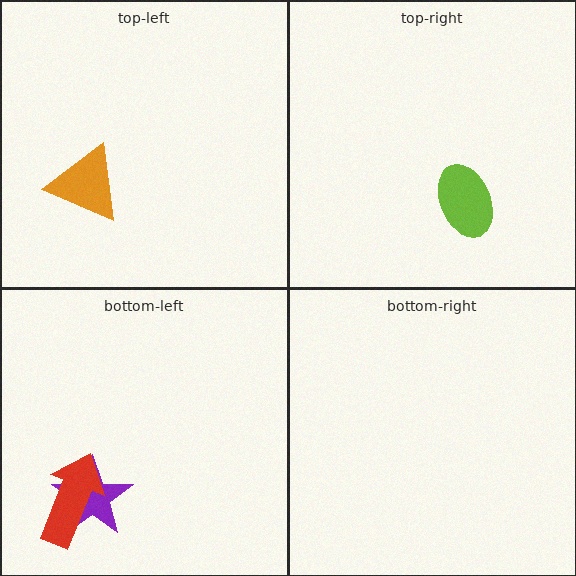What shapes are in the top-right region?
The lime ellipse.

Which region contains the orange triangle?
The top-left region.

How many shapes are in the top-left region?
1.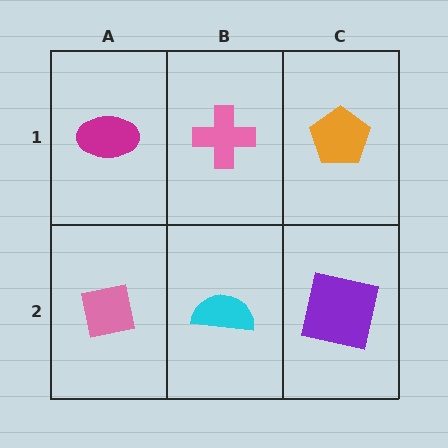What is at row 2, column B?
A cyan semicircle.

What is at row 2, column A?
A pink square.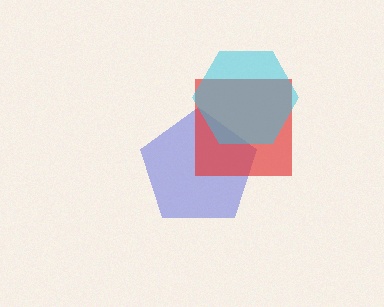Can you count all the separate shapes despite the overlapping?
Yes, there are 3 separate shapes.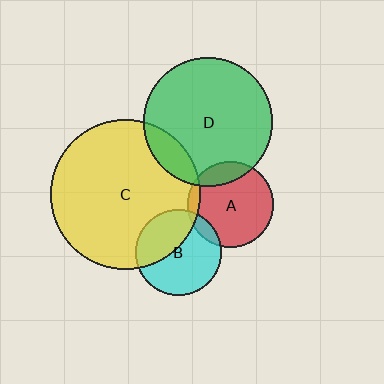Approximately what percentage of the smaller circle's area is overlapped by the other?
Approximately 5%.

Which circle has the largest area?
Circle C (yellow).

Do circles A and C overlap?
Yes.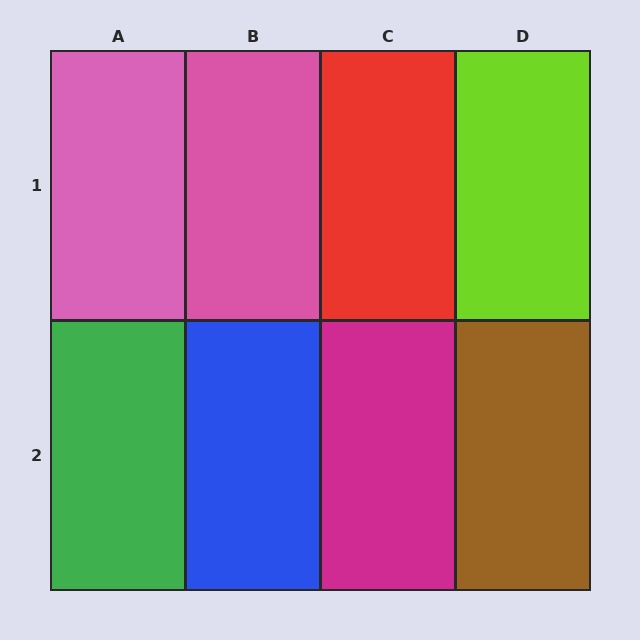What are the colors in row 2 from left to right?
Green, blue, magenta, brown.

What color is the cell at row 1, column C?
Red.